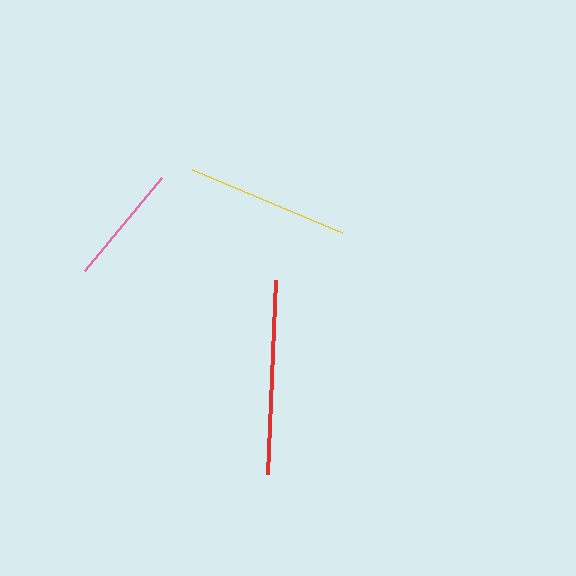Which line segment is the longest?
The red line is the longest at approximately 194 pixels.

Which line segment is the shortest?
The pink line is the shortest at approximately 120 pixels.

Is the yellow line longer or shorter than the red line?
The red line is longer than the yellow line.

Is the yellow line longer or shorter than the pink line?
The yellow line is longer than the pink line.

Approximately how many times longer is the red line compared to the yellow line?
The red line is approximately 1.2 times the length of the yellow line.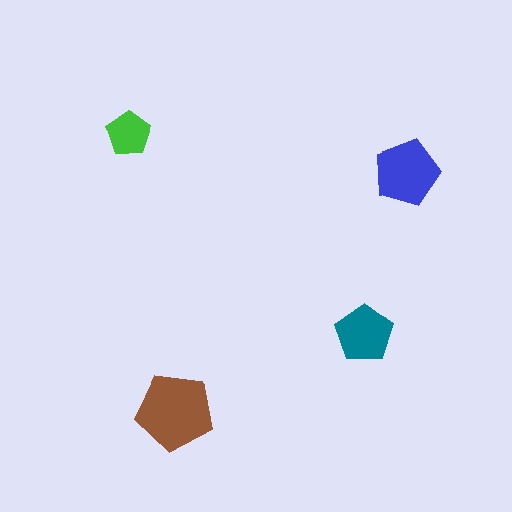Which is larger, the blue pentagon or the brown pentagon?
The brown one.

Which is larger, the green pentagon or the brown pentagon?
The brown one.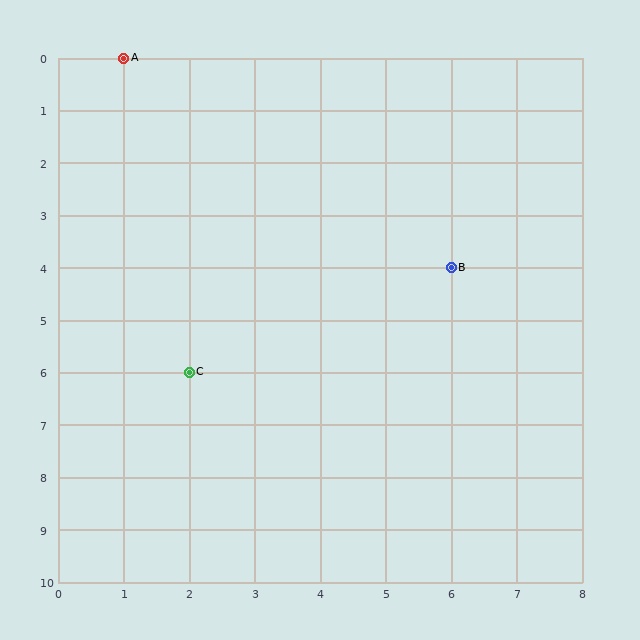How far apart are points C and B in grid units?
Points C and B are 4 columns and 2 rows apart (about 4.5 grid units diagonally).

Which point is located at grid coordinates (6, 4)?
Point B is at (6, 4).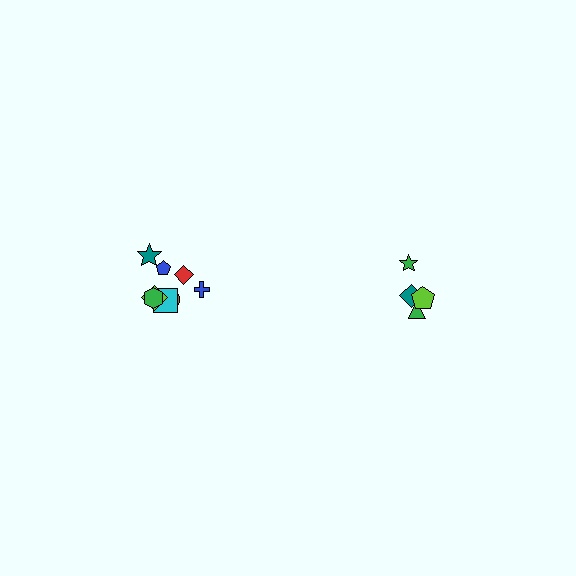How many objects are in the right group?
There are 4 objects.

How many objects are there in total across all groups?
There are 12 objects.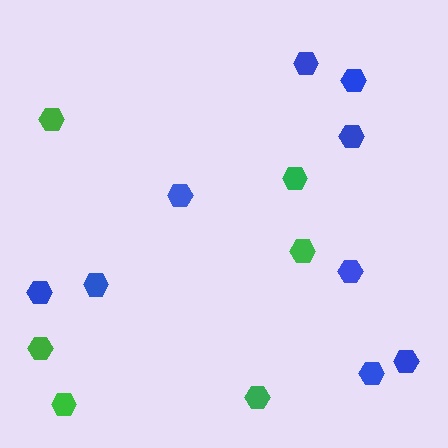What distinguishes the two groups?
There are 2 groups: one group of blue hexagons (9) and one group of green hexagons (6).